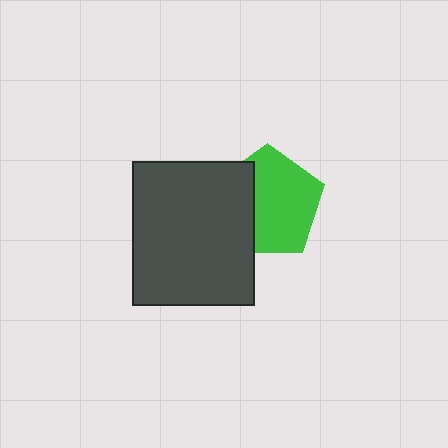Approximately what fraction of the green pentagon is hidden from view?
Roughly 35% of the green pentagon is hidden behind the dark gray rectangle.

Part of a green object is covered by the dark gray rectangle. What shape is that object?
It is a pentagon.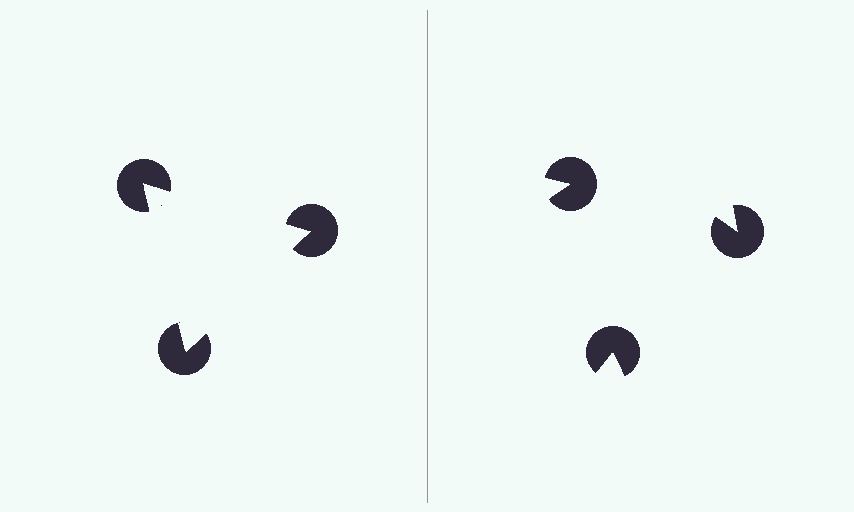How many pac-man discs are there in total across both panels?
6 — 3 on each side.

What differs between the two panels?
The pac-man discs are positioned identically on both sides; only the wedge orientations differ. On the left they align to a triangle; on the right they are misaligned.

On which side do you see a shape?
An illusory triangle appears on the left side. On the right side the wedge cuts are rotated, so no coherent shape forms.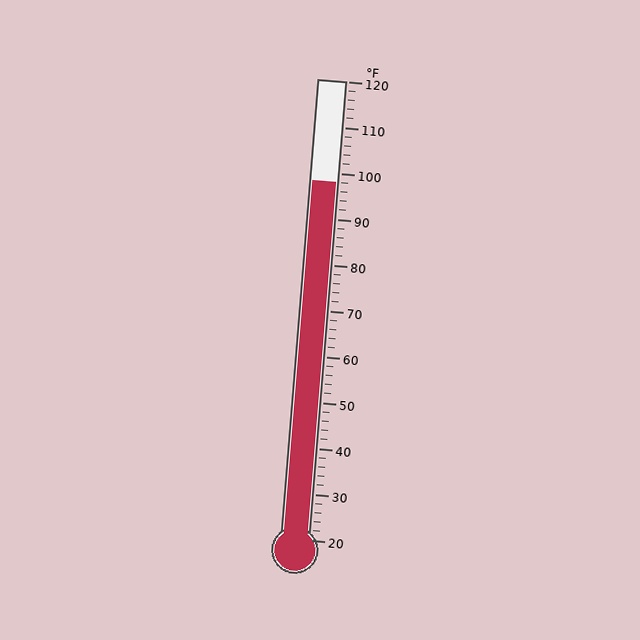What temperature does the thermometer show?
The thermometer shows approximately 98°F.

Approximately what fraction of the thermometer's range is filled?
The thermometer is filled to approximately 80% of its range.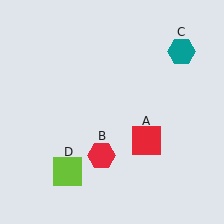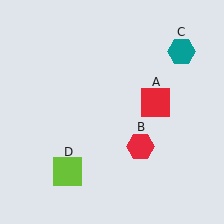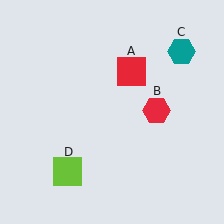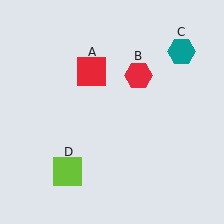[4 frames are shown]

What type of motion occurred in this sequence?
The red square (object A), red hexagon (object B) rotated counterclockwise around the center of the scene.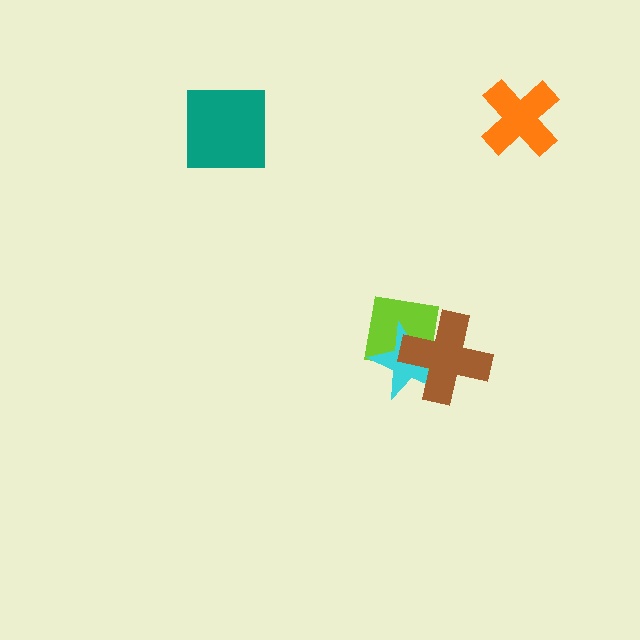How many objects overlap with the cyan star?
2 objects overlap with the cyan star.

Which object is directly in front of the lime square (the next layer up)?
The cyan star is directly in front of the lime square.